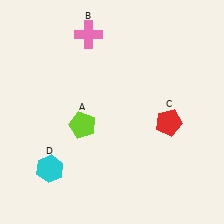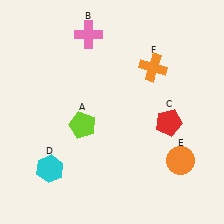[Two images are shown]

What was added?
An orange circle (E), an orange cross (F) were added in Image 2.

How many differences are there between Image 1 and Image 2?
There are 2 differences between the two images.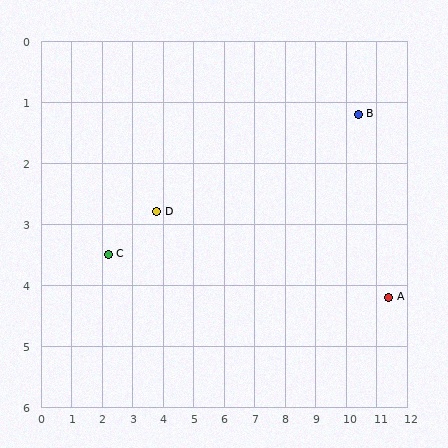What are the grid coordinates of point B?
Point B is at approximately (10.4, 1.2).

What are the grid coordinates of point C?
Point C is at approximately (2.2, 3.5).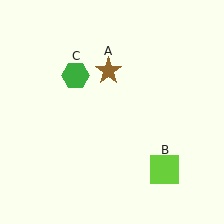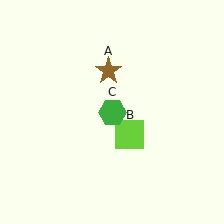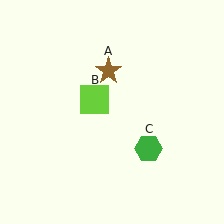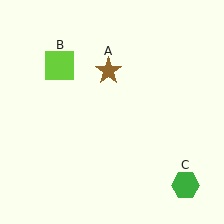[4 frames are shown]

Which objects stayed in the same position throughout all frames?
Brown star (object A) remained stationary.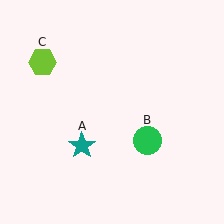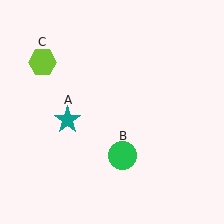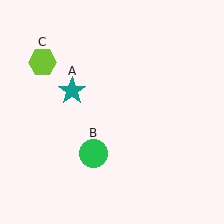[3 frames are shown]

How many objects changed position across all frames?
2 objects changed position: teal star (object A), green circle (object B).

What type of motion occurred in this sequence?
The teal star (object A), green circle (object B) rotated clockwise around the center of the scene.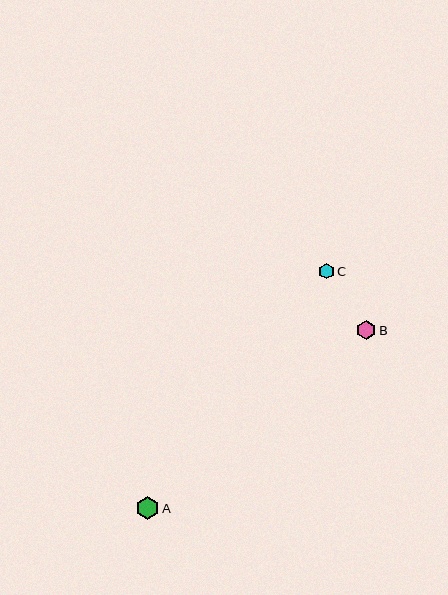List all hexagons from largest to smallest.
From largest to smallest: A, B, C.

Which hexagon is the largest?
Hexagon A is the largest with a size of approximately 23 pixels.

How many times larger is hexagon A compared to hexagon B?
Hexagon A is approximately 1.2 times the size of hexagon B.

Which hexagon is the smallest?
Hexagon C is the smallest with a size of approximately 16 pixels.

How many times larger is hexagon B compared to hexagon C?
Hexagon B is approximately 1.3 times the size of hexagon C.